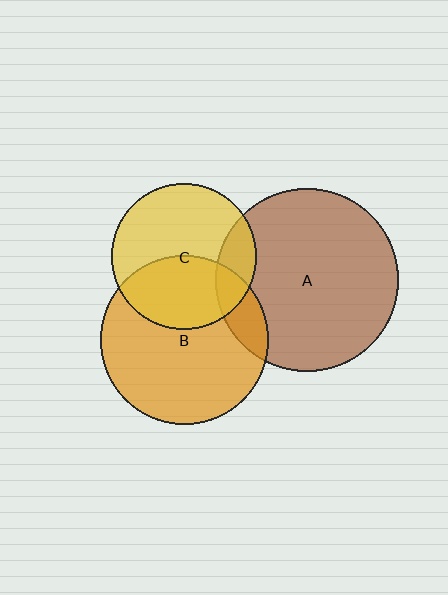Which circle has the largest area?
Circle A (brown).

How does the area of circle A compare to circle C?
Approximately 1.6 times.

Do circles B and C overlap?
Yes.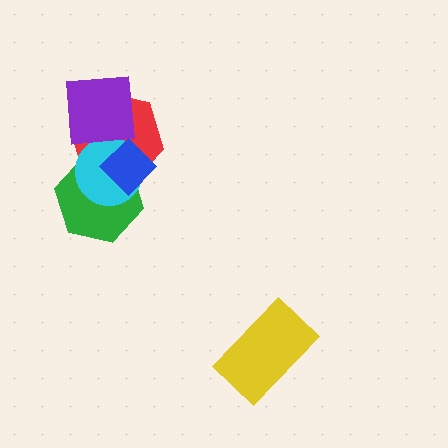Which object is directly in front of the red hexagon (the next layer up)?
The green hexagon is directly in front of the red hexagon.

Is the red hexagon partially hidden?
Yes, it is partially covered by another shape.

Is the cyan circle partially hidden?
Yes, it is partially covered by another shape.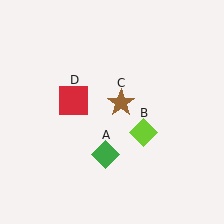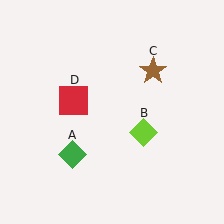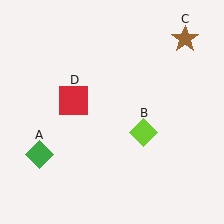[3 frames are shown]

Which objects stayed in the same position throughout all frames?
Lime diamond (object B) and red square (object D) remained stationary.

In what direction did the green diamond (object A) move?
The green diamond (object A) moved left.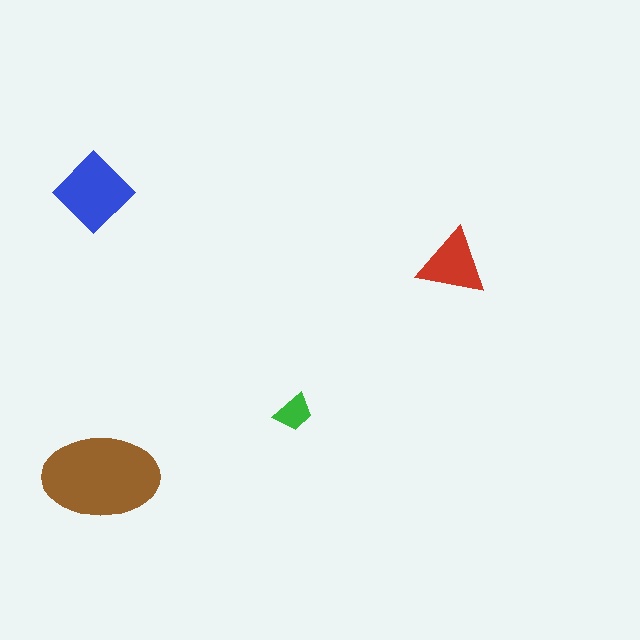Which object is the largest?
The brown ellipse.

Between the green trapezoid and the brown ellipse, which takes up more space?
The brown ellipse.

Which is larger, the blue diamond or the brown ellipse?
The brown ellipse.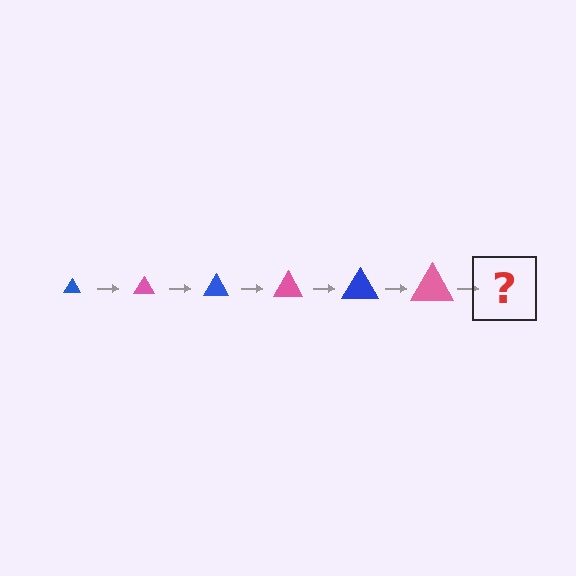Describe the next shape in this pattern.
It should be a blue triangle, larger than the previous one.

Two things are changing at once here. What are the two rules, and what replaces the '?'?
The two rules are that the triangle grows larger each step and the color cycles through blue and pink. The '?' should be a blue triangle, larger than the previous one.